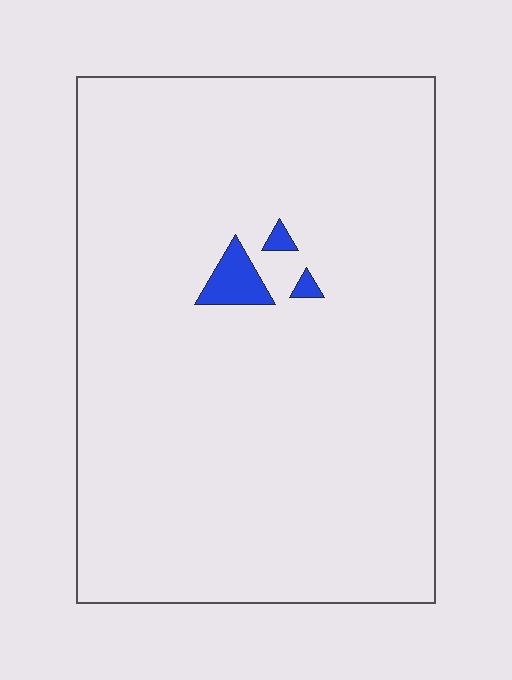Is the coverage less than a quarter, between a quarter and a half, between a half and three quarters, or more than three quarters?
Less than a quarter.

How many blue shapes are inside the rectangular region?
3.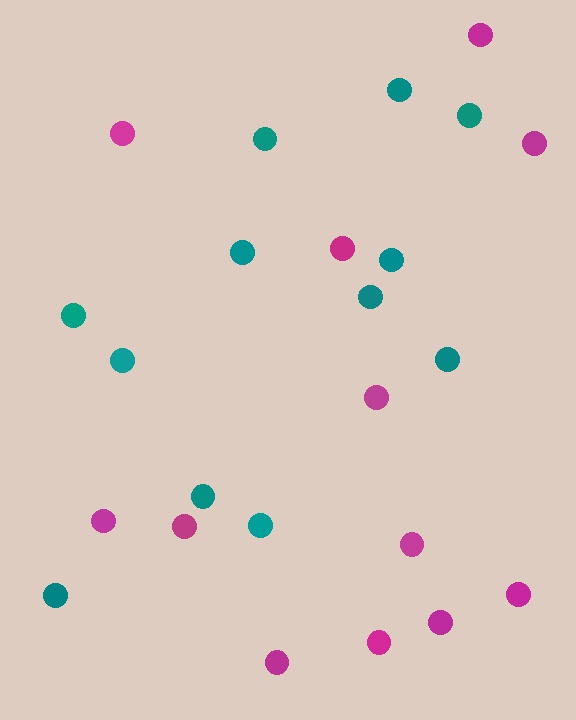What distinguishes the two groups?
There are 2 groups: one group of magenta circles (12) and one group of teal circles (12).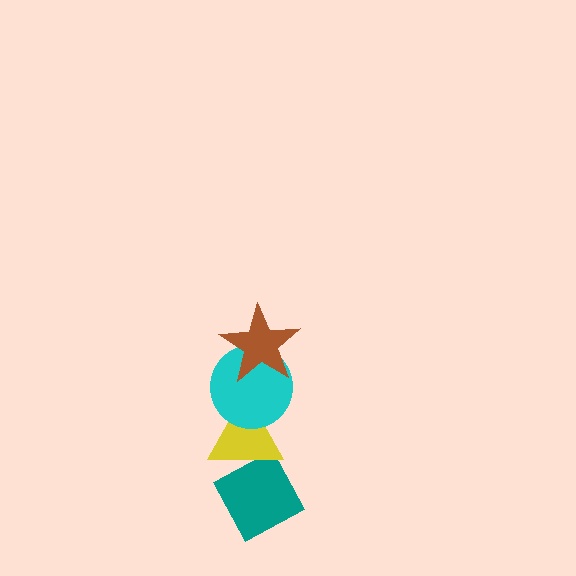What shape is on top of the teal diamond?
The yellow triangle is on top of the teal diamond.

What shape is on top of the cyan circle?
The brown star is on top of the cyan circle.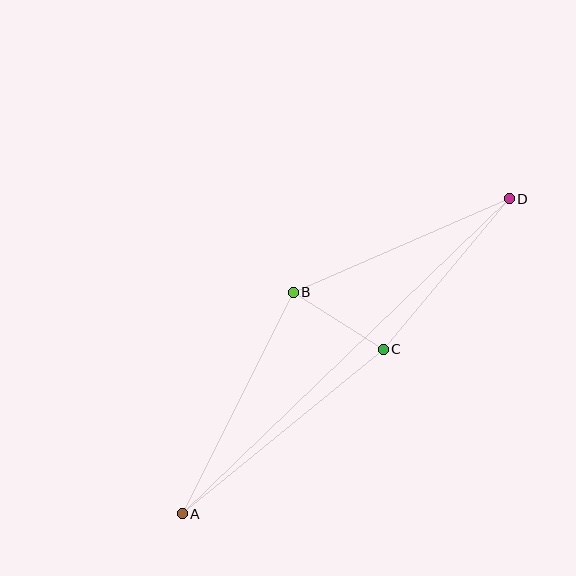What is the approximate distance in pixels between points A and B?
The distance between A and B is approximately 248 pixels.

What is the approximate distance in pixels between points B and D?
The distance between B and D is approximately 235 pixels.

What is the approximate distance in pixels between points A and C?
The distance between A and C is approximately 260 pixels.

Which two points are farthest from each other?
Points A and D are farthest from each other.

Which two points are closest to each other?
Points B and C are closest to each other.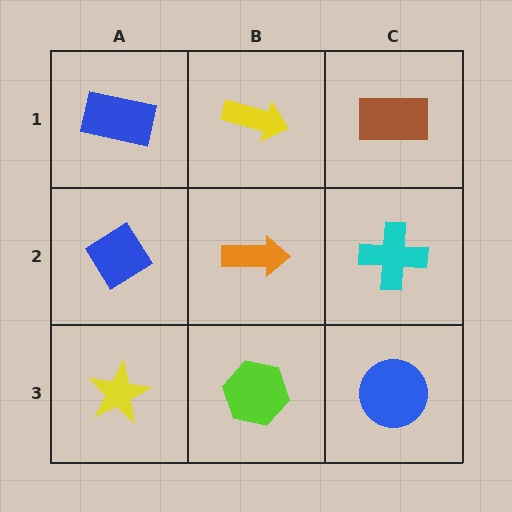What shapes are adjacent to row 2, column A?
A blue rectangle (row 1, column A), a yellow star (row 3, column A), an orange arrow (row 2, column B).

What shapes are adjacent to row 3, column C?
A cyan cross (row 2, column C), a lime hexagon (row 3, column B).